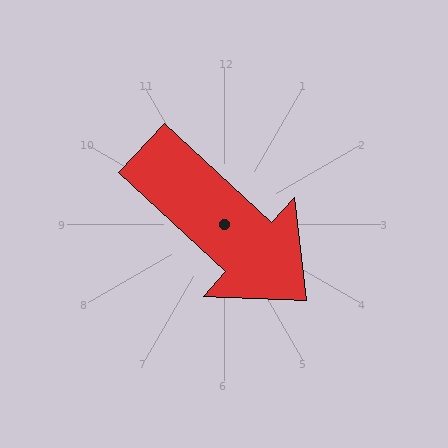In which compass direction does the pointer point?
Southeast.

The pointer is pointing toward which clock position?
Roughly 4 o'clock.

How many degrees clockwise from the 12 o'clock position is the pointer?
Approximately 133 degrees.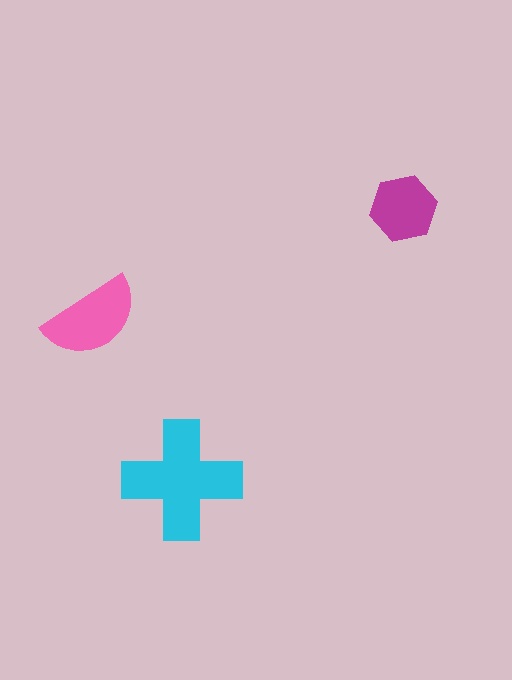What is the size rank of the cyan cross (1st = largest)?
1st.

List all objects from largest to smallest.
The cyan cross, the pink semicircle, the magenta hexagon.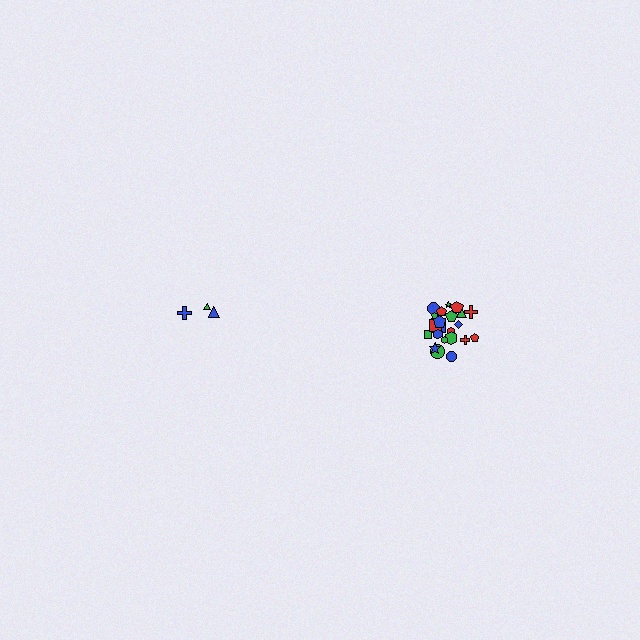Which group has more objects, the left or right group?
The right group.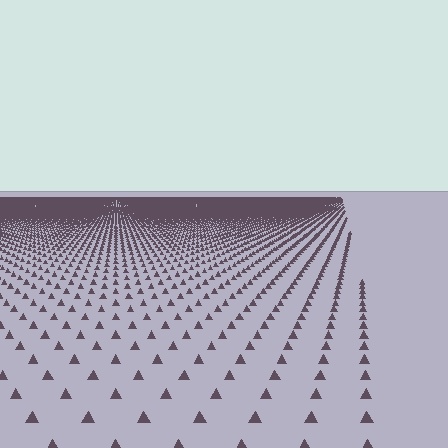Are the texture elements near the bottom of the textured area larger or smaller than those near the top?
Larger. Near the bottom, elements are closer to the viewer and appear at a bigger on-screen size.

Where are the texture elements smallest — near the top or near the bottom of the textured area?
Near the top.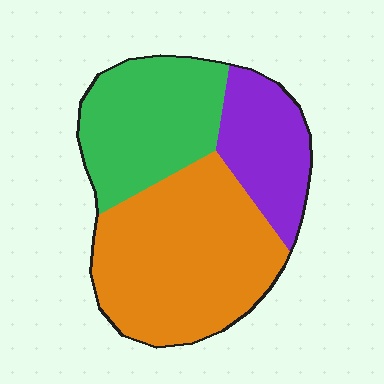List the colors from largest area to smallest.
From largest to smallest: orange, green, purple.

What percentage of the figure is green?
Green takes up about one third (1/3) of the figure.